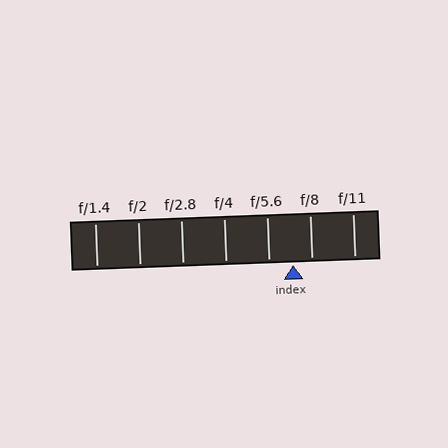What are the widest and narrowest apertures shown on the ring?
The widest aperture shown is f/1.4 and the narrowest is f/11.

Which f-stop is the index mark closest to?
The index mark is closest to f/8.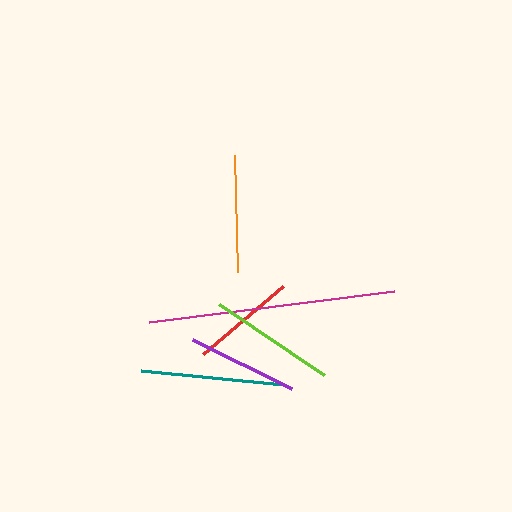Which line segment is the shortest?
The red line is the shortest at approximately 105 pixels.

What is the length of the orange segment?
The orange segment is approximately 117 pixels long.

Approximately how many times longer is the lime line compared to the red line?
The lime line is approximately 1.2 times the length of the red line.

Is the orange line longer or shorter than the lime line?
The lime line is longer than the orange line.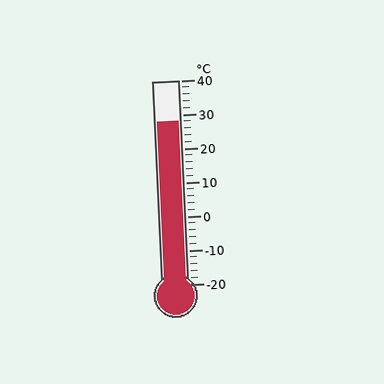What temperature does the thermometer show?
The thermometer shows approximately 28°C.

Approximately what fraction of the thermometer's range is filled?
The thermometer is filled to approximately 80% of its range.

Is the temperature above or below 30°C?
The temperature is below 30°C.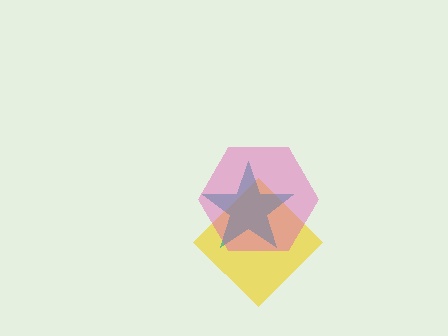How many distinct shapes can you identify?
There are 3 distinct shapes: a yellow diamond, a teal star, a pink hexagon.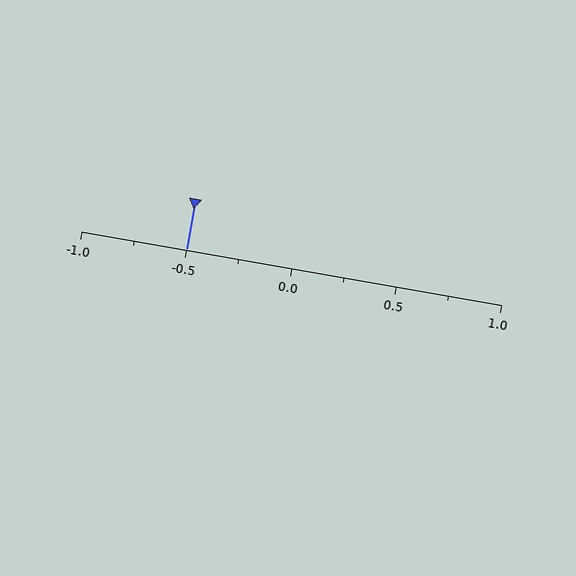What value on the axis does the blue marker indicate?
The marker indicates approximately -0.5.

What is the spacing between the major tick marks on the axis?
The major ticks are spaced 0.5 apart.